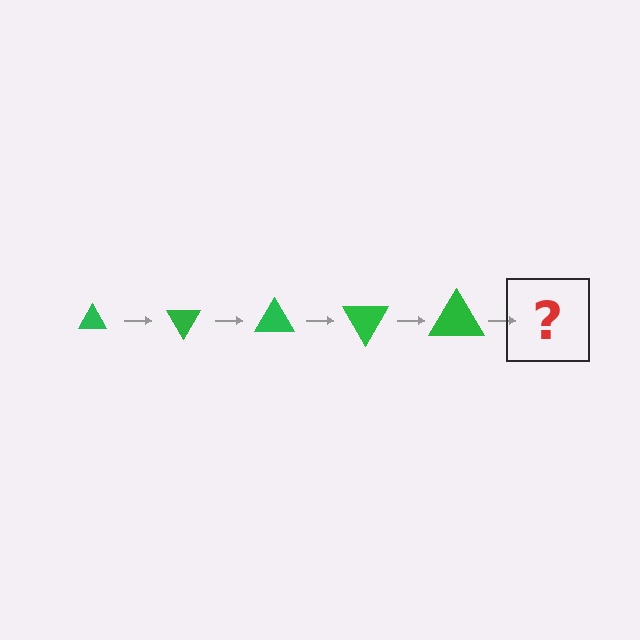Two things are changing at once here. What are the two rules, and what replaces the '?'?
The two rules are that the triangle grows larger each step and it rotates 60 degrees each step. The '?' should be a triangle, larger than the previous one and rotated 300 degrees from the start.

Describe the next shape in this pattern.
It should be a triangle, larger than the previous one and rotated 300 degrees from the start.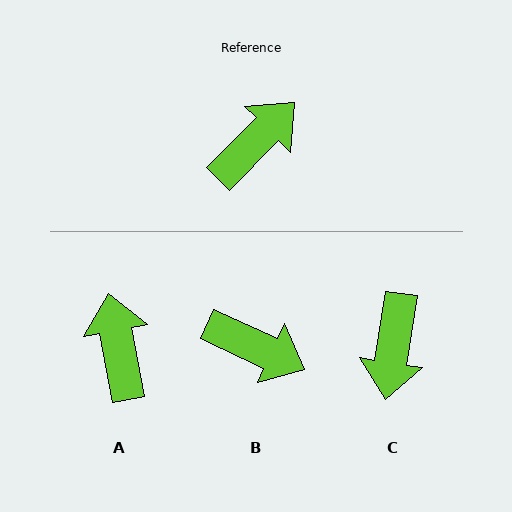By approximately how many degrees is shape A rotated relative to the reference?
Approximately 56 degrees counter-clockwise.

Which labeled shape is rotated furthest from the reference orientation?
C, about 143 degrees away.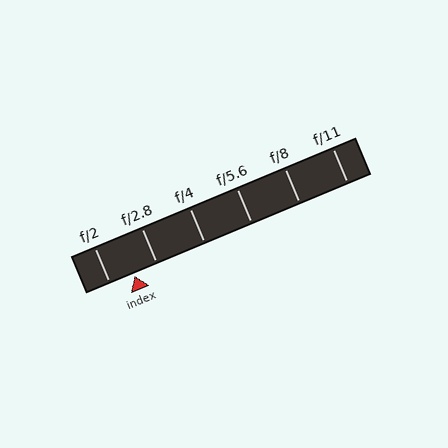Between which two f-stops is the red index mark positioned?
The index mark is between f/2 and f/2.8.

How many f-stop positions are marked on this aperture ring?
There are 6 f-stop positions marked.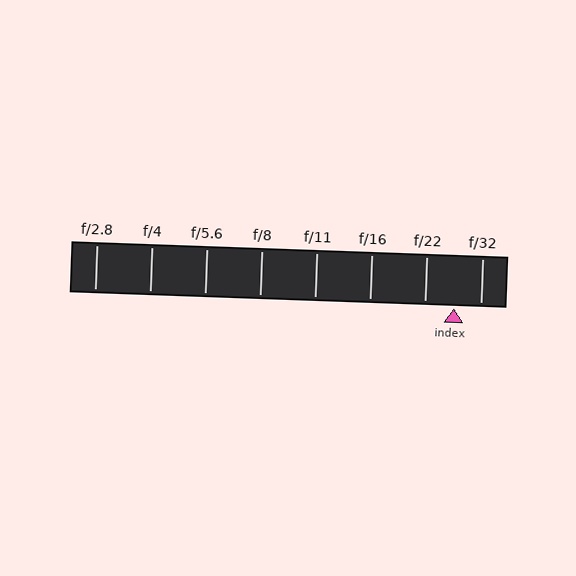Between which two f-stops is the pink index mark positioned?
The index mark is between f/22 and f/32.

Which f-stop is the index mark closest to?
The index mark is closest to f/32.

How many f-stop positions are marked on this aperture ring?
There are 8 f-stop positions marked.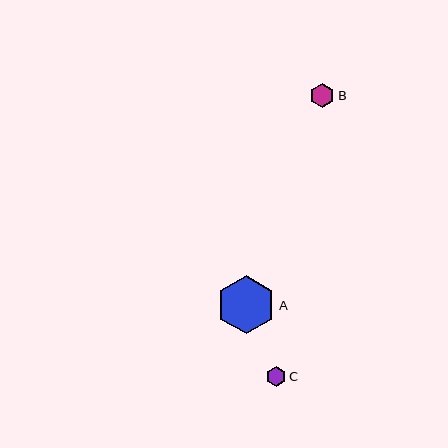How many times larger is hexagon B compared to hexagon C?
Hexagon B is approximately 1.2 times the size of hexagon C.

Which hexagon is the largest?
Hexagon A is the largest with a size of approximately 59 pixels.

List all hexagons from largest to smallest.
From largest to smallest: A, B, C.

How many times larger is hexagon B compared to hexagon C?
Hexagon B is approximately 1.2 times the size of hexagon C.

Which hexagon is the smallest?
Hexagon C is the smallest with a size of approximately 20 pixels.